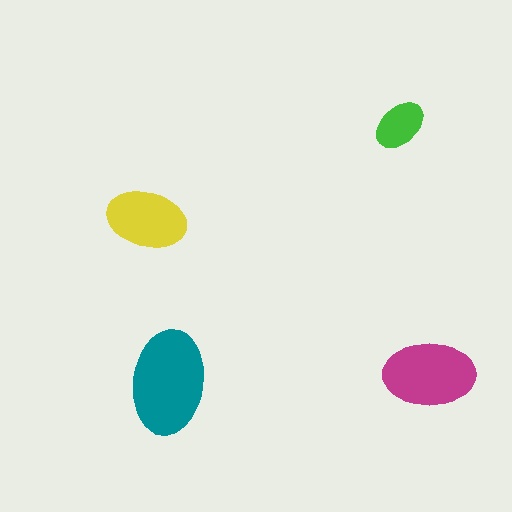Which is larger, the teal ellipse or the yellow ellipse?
The teal one.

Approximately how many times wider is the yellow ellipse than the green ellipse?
About 1.5 times wider.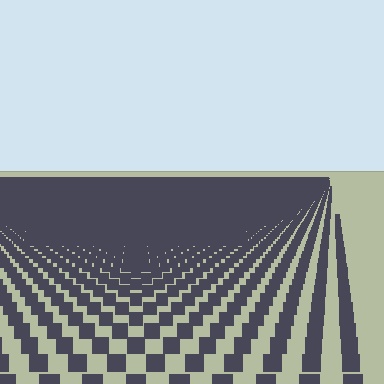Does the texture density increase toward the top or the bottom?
Density increases toward the top.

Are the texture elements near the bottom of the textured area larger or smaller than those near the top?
Larger. Near the bottom, elements are closer to the viewer and appear at a bigger on-screen size.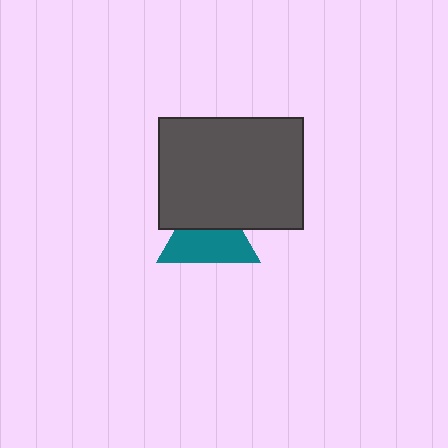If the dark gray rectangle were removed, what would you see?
You would see the complete teal triangle.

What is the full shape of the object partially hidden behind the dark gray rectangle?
The partially hidden object is a teal triangle.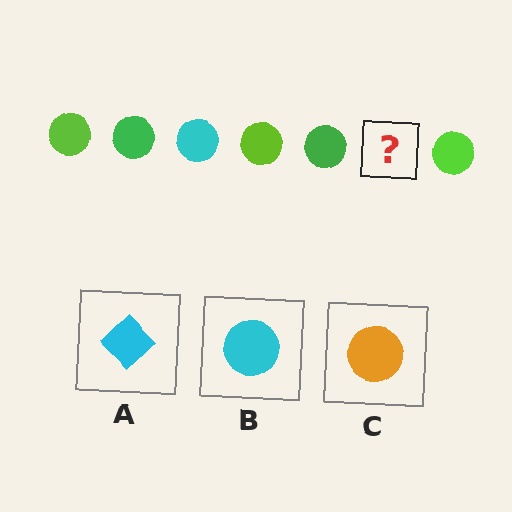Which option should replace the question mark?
Option B.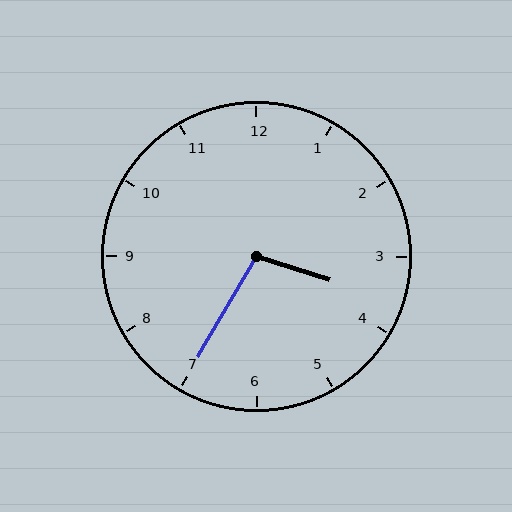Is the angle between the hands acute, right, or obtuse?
It is obtuse.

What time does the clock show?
3:35.